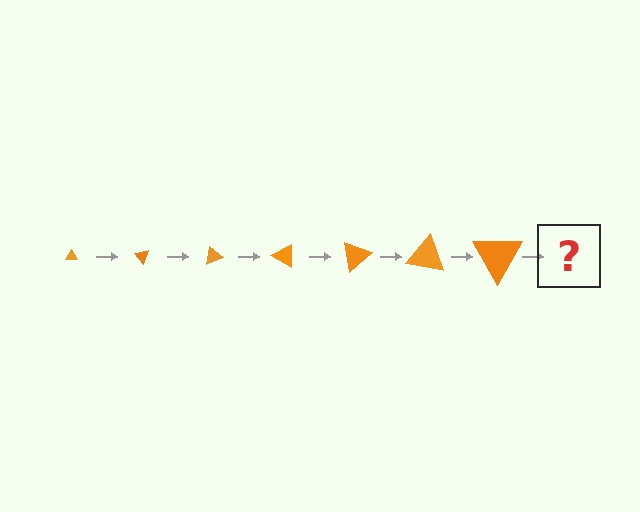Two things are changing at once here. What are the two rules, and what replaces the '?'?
The two rules are that the triangle grows larger each step and it rotates 50 degrees each step. The '?' should be a triangle, larger than the previous one and rotated 350 degrees from the start.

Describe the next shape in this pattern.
It should be a triangle, larger than the previous one and rotated 350 degrees from the start.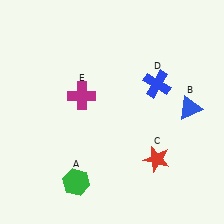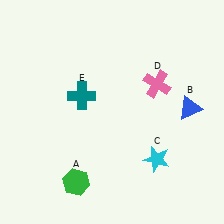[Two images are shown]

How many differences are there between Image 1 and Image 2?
There are 3 differences between the two images.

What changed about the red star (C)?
In Image 1, C is red. In Image 2, it changed to cyan.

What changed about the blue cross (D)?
In Image 1, D is blue. In Image 2, it changed to pink.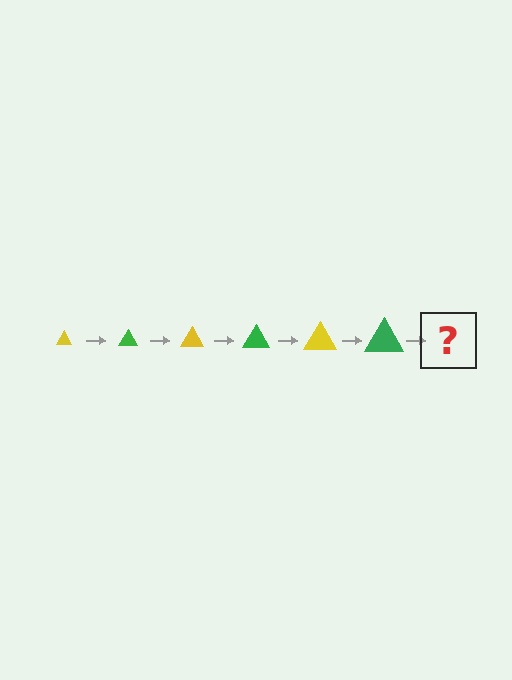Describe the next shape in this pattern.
It should be a yellow triangle, larger than the previous one.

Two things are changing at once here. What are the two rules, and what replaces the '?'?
The two rules are that the triangle grows larger each step and the color cycles through yellow and green. The '?' should be a yellow triangle, larger than the previous one.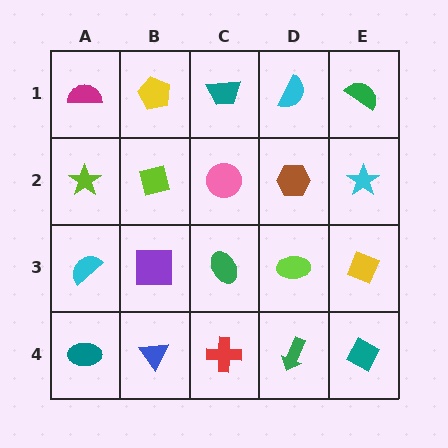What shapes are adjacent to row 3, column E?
A cyan star (row 2, column E), a teal diamond (row 4, column E), a lime ellipse (row 3, column D).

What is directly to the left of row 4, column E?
A green arrow.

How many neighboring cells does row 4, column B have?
3.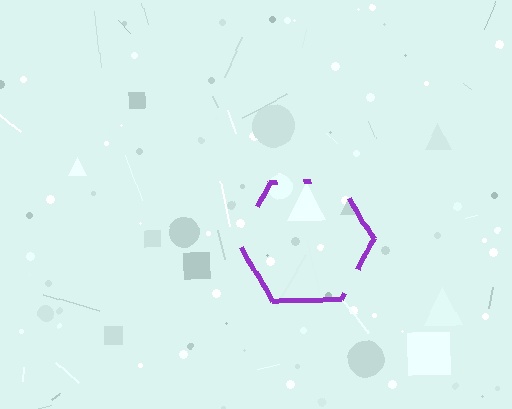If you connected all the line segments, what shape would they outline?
They would outline a hexagon.